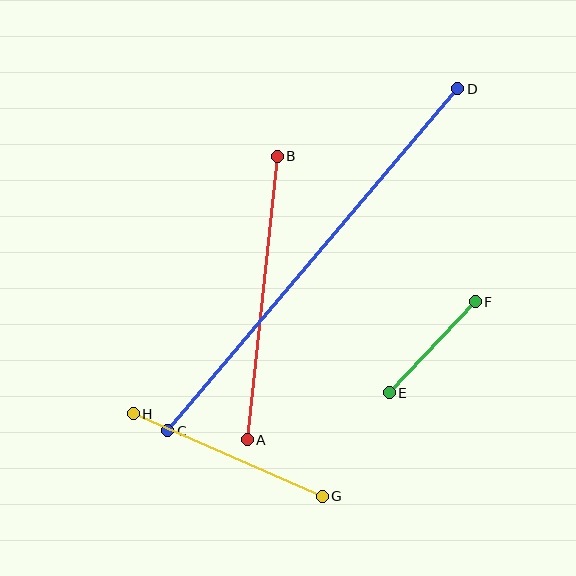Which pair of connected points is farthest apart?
Points C and D are farthest apart.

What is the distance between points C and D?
The distance is approximately 449 pixels.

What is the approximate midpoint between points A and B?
The midpoint is at approximately (262, 298) pixels.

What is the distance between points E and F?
The distance is approximately 125 pixels.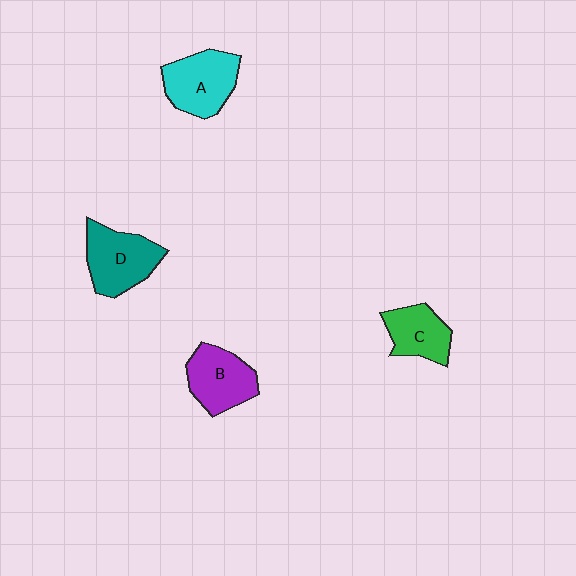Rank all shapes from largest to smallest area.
From largest to smallest: D (teal), A (cyan), B (purple), C (green).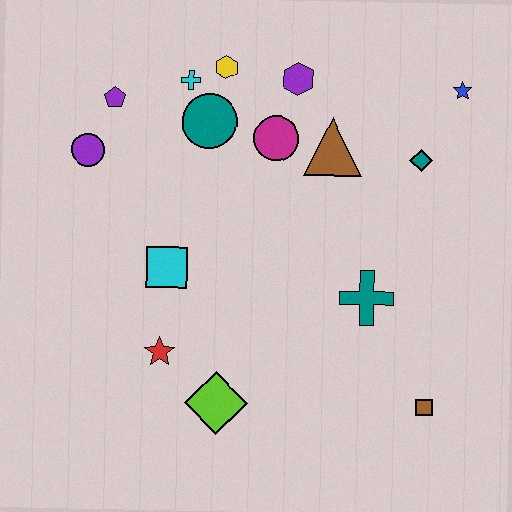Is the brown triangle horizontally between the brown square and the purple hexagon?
Yes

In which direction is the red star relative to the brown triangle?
The red star is below the brown triangle.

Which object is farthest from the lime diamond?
The blue star is farthest from the lime diamond.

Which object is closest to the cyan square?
The red star is closest to the cyan square.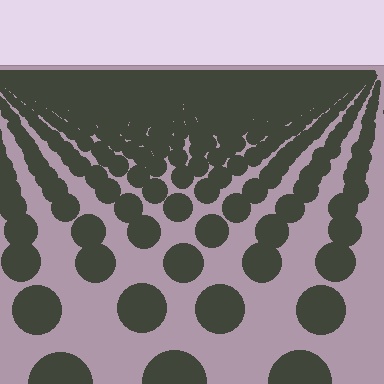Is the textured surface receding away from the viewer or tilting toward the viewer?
The surface is receding away from the viewer. Texture elements get smaller and denser toward the top.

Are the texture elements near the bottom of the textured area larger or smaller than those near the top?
Larger. Near the bottom, elements are closer to the viewer and appear at a bigger on-screen size.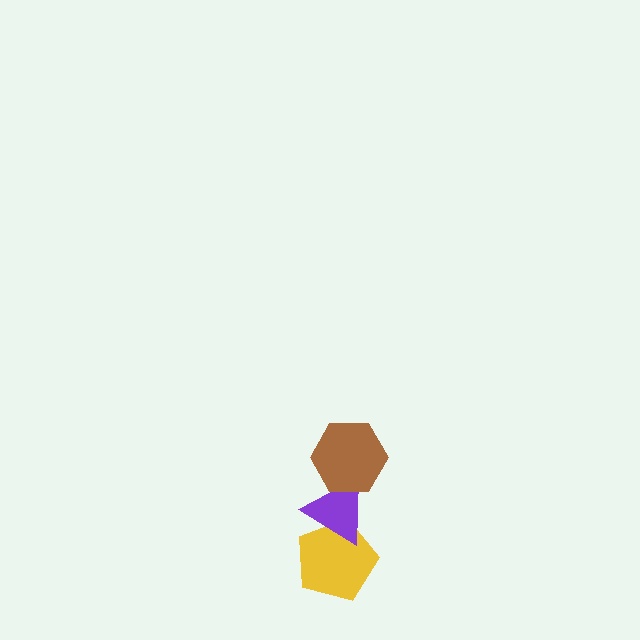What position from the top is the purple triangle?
The purple triangle is 2nd from the top.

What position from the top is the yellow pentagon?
The yellow pentagon is 3rd from the top.